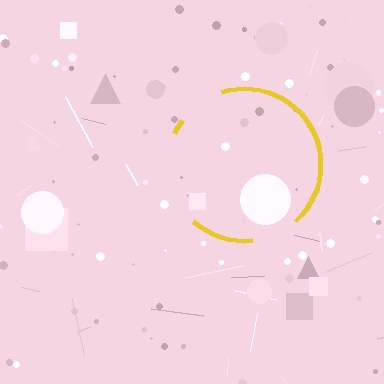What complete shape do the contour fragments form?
The contour fragments form a circle.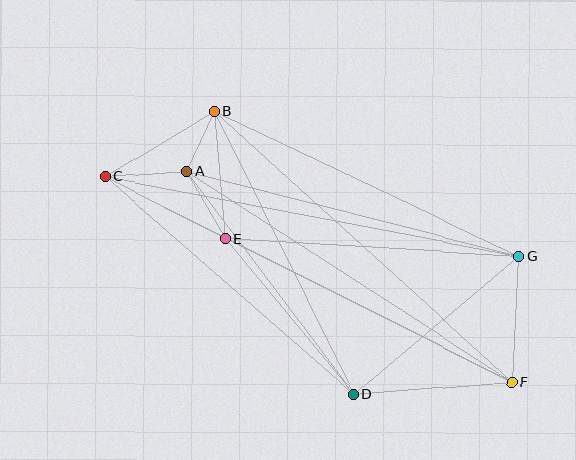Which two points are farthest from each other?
Points C and F are farthest from each other.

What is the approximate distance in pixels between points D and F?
The distance between D and F is approximately 159 pixels.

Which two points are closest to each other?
Points A and B are closest to each other.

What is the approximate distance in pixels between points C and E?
The distance between C and E is approximately 135 pixels.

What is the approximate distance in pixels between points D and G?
The distance between D and G is approximately 216 pixels.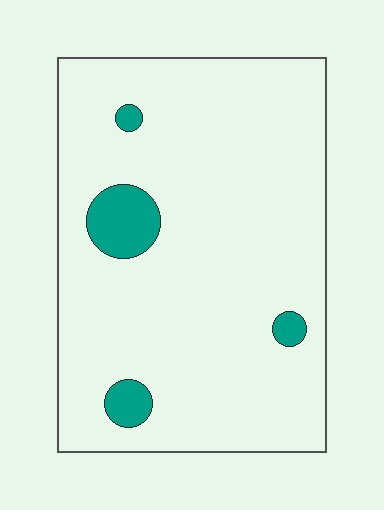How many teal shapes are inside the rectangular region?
4.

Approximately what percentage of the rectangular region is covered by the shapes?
Approximately 5%.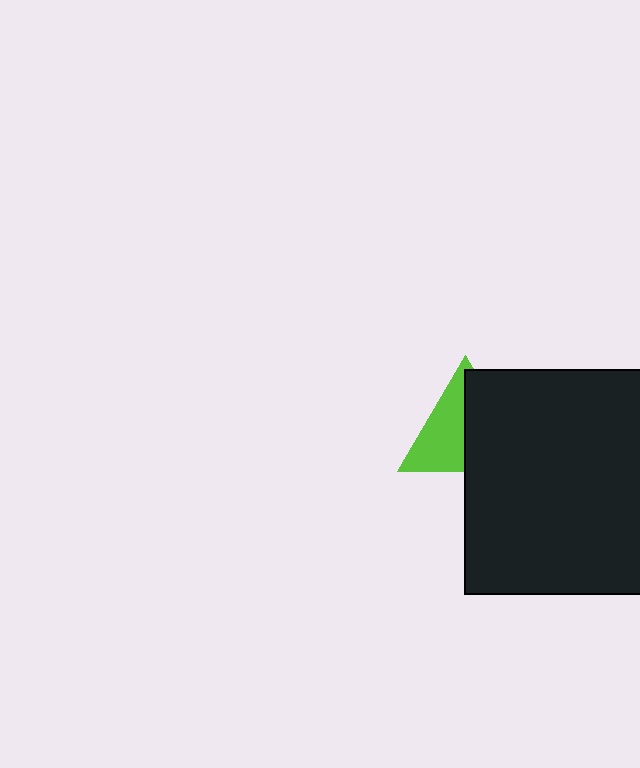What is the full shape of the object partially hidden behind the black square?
The partially hidden object is a lime triangle.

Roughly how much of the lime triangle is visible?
About half of it is visible (roughly 49%).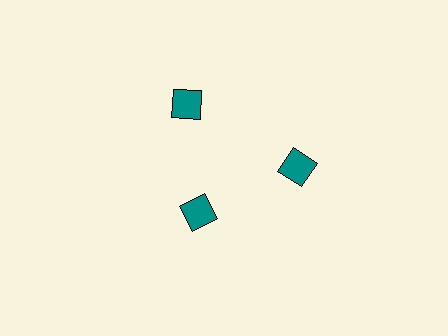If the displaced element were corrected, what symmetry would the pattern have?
It would have 3-fold rotational symmetry — the pattern would map onto itself every 120 degrees.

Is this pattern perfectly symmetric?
No. The 3 teal diamonds are arranged in a ring, but one element near the 7 o'clock position is pulled inward toward the center, breaking the 3-fold rotational symmetry.